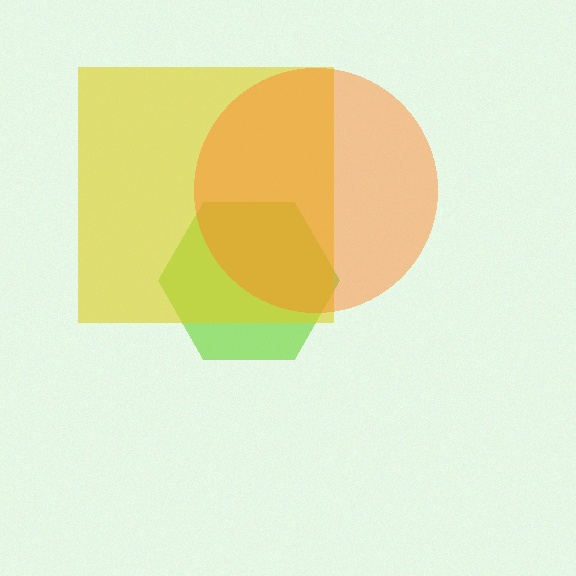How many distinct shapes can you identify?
There are 3 distinct shapes: a lime hexagon, a yellow square, an orange circle.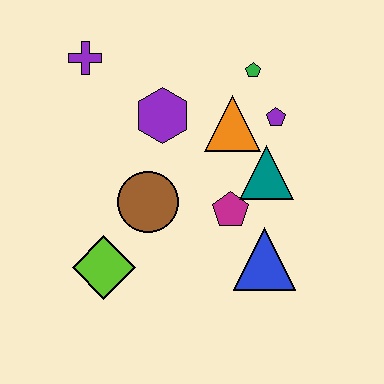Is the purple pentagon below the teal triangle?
No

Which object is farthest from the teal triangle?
The purple cross is farthest from the teal triangle.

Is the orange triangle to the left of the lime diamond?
No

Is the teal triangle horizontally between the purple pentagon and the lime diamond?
Yes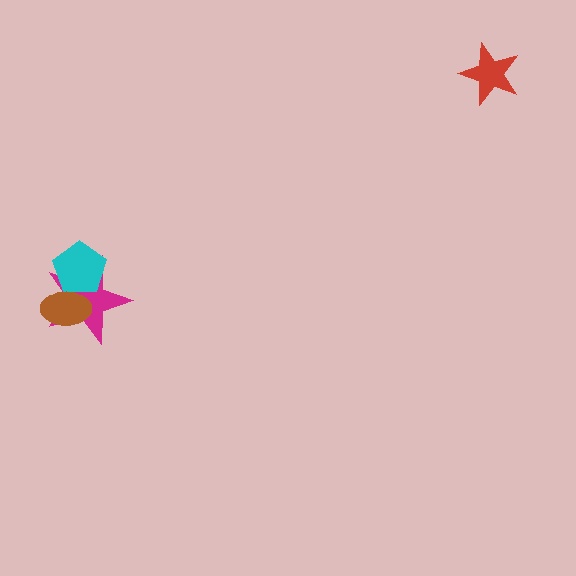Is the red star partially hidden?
No, no other shape covers it.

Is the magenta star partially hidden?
Yes, it is partially covered by another shape.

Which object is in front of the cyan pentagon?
The brown ellipse is in front of the cyan pentagon.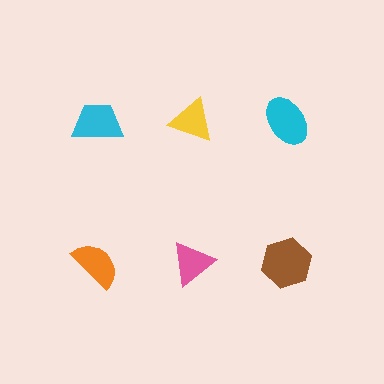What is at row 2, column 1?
An orange semicircle.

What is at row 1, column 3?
A cyan ellipse.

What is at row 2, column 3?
A brown hexagon.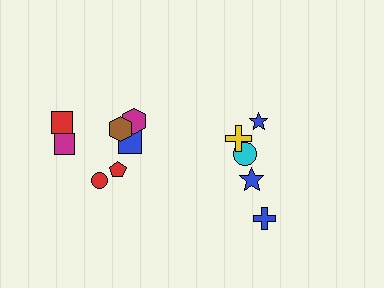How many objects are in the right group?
There are 5 objects.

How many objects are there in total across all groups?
There are 12 objects.